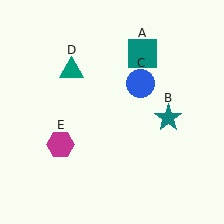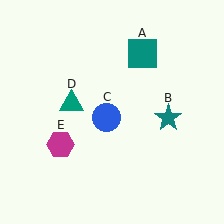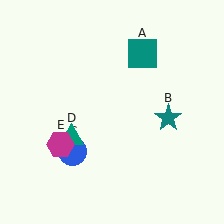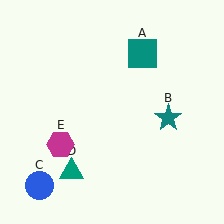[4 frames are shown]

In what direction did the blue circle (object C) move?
The blue circle (object C) moved down and to the left.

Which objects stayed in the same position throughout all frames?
Teal square (object A) and teal star (object B) and magenta hexagon (object E) remained stationary.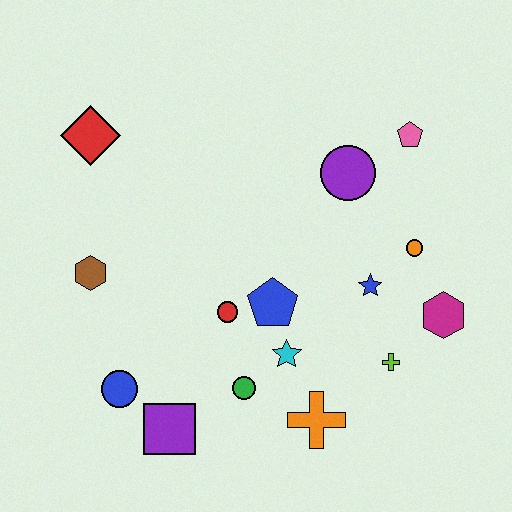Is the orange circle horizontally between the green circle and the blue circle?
No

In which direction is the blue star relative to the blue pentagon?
The blue star is to the right of the blue pentagon.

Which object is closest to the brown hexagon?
The blue circle is closest to the brown hexagon.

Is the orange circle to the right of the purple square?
Yes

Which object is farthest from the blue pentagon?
The red diamond is farthest from the blue pentagon.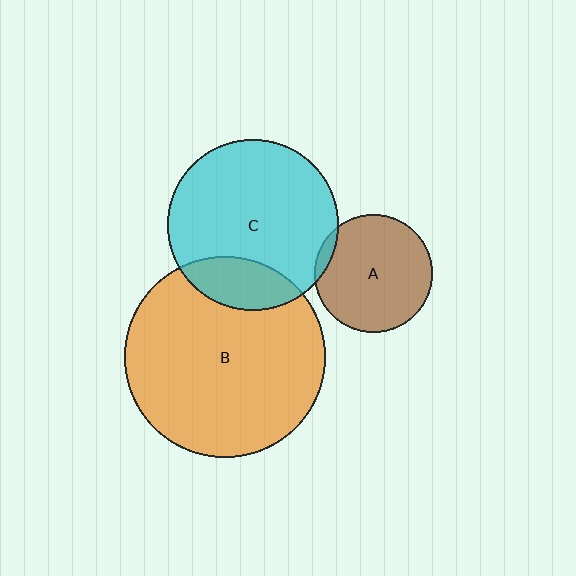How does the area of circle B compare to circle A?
Approximately 2.9 times.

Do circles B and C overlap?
Yes.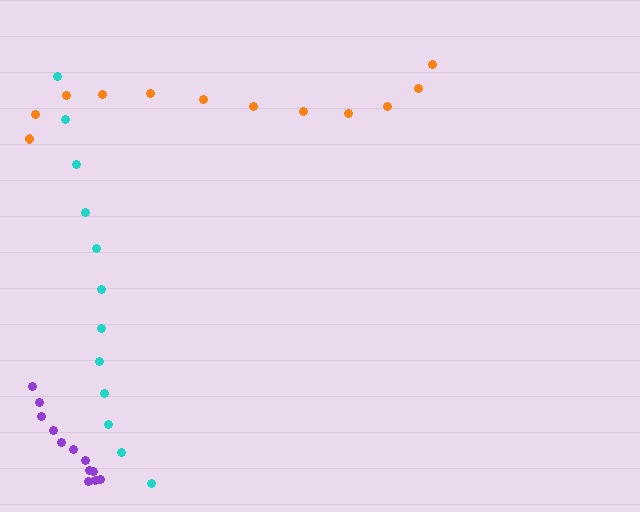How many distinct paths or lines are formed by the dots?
There are 3 distinct paths.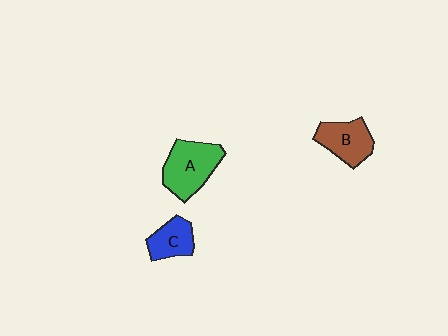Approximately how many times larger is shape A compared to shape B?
Approximately 1.3 times.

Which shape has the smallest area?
Shape C (blue).